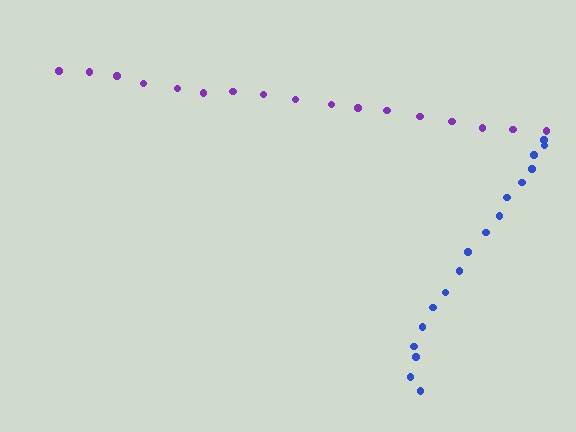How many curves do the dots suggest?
There are 2 distinct paths.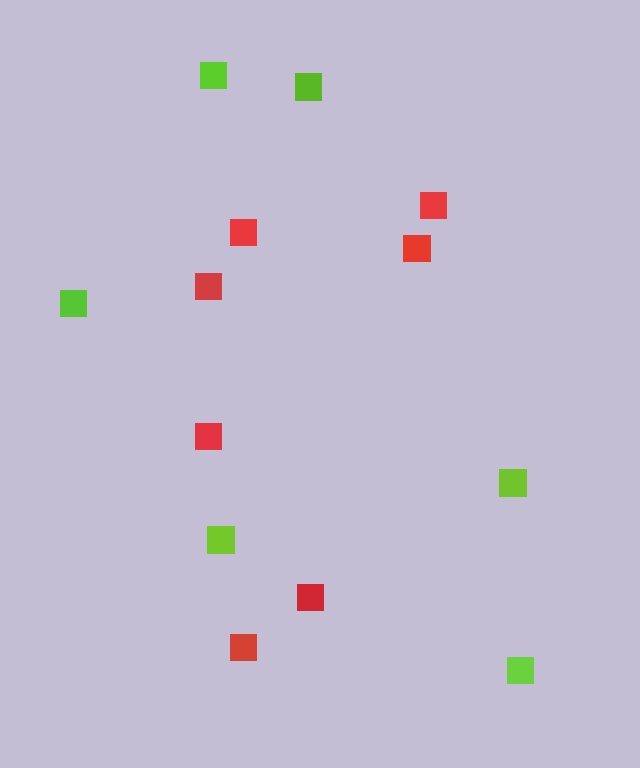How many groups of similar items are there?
There are 2 groups: one group of lime squares (6) and one group of red squares (7).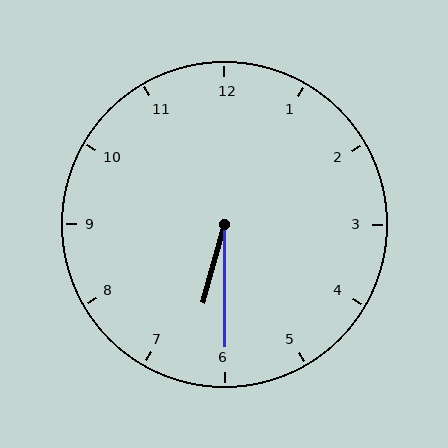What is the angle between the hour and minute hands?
Approximately 15 degrees.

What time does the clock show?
6:30.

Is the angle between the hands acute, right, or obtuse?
It is acute.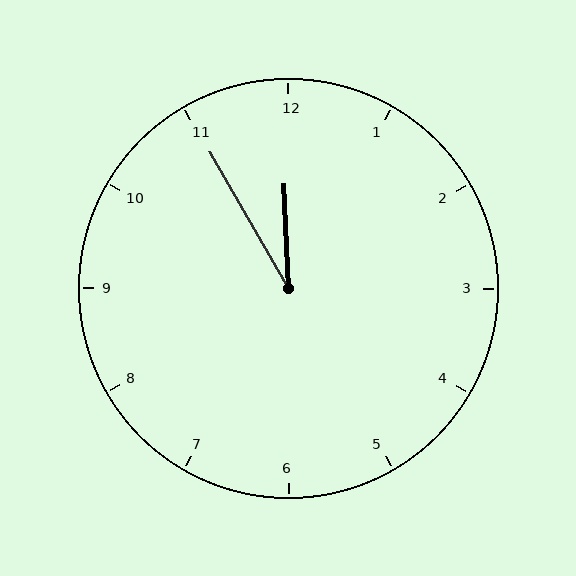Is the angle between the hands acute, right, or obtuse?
It is acute.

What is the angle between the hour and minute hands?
Approximately 28 degrees.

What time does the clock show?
11:55.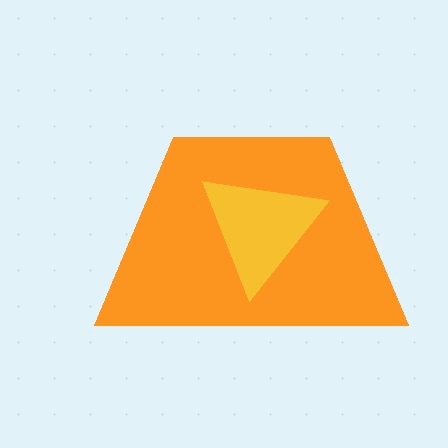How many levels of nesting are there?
2.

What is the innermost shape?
The yellow triangle.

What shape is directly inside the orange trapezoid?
The yellow triangle.